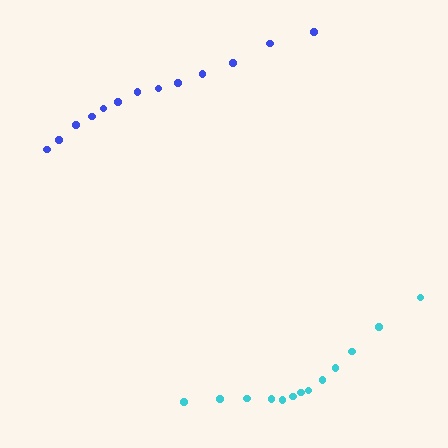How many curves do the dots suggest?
There are 2 distinct paths.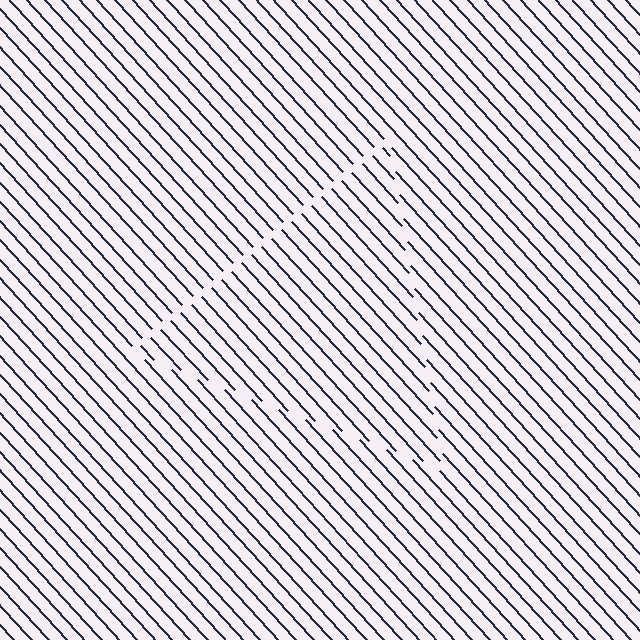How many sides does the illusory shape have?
3 sides — the line-ends trace a triangle.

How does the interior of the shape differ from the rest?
The interior of the shape contains the same grating, shifted by half a period — the contour is defined by the phase discontinuity where line-ends from the inner and outer gratings abut.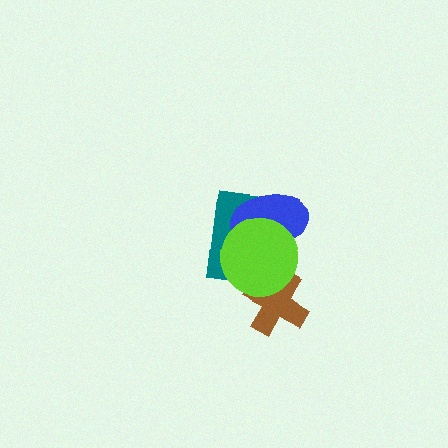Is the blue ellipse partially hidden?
Yes, it is partially covered by another shape.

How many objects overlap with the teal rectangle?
2 objects overlap with the teal rectangle.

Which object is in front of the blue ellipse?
The lime circle is in front of the blue ellipse.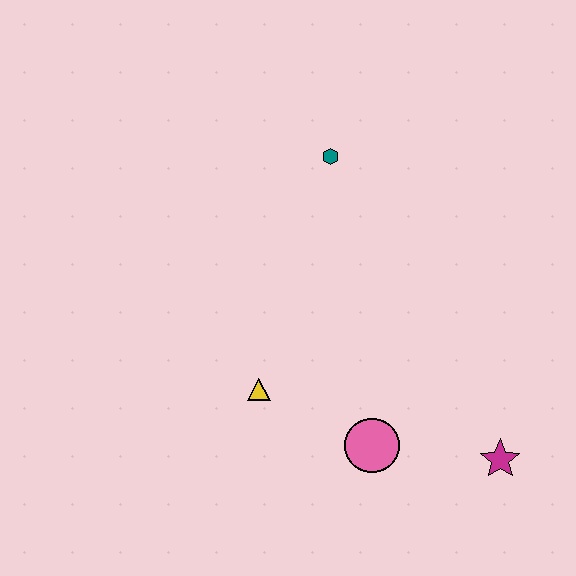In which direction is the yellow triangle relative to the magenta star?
The yellow triangle is to the left of the magenta star.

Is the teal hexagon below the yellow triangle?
No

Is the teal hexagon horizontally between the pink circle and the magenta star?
No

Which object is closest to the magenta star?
The pink circle is closest to the magenta star.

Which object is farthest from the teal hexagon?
The magenta star is farthest from the teal hexagon.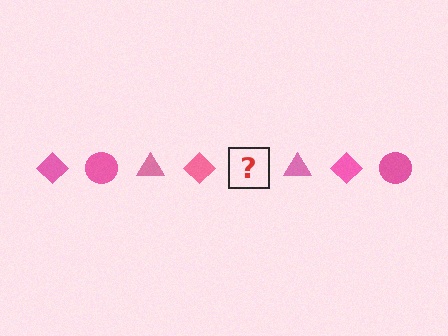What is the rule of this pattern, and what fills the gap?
The rule is that the pattern cycles through diamond, circle, triangle shapes in pink. The gap should be filled with a pink circle.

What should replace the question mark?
The question mark should be replaced with a pink circle.